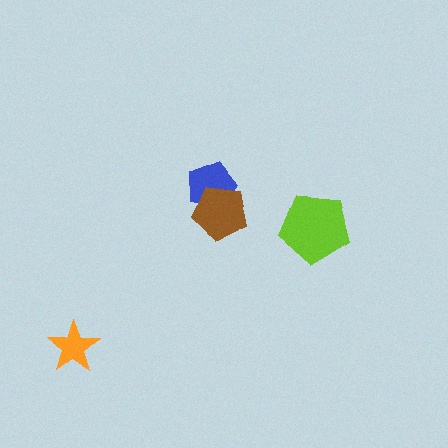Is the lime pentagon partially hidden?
No, no other shape covers it.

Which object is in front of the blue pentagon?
The brown pentagon is in front of the blue pentagon.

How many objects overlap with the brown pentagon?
1 object overlaps with the brown pentagon.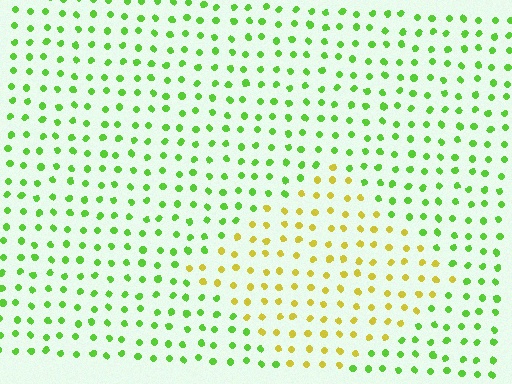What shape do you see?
I see a diamond.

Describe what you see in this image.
The image is filled with small lime elements in a uniform arrangement. A diamond-shaped region is visible where the elements are tinted to a slightly different hue, forming a subtle color boundary.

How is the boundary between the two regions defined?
The boundary is defined purely by a slight shift in hue (about 50 degrees). Spacing, size, and orientation are identical on both sides.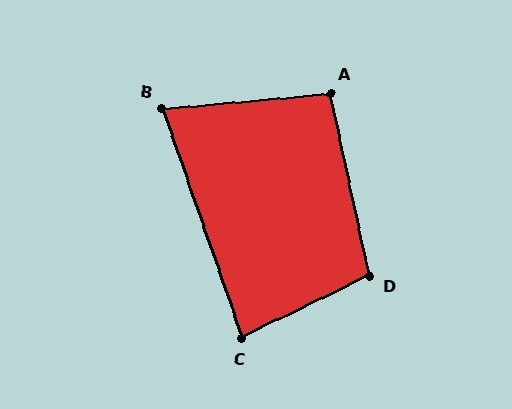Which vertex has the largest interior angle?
D, at approximately 104 degrees.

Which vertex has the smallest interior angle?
B, at approximately 76 degrees.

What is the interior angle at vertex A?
Approximately 97 degrees (obtuse).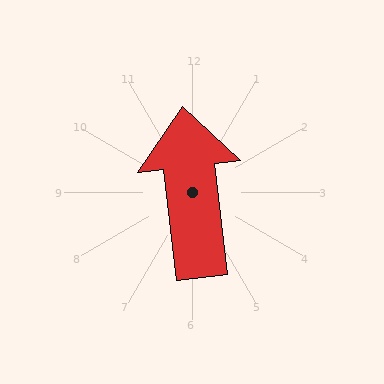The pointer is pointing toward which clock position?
Roughly 12 o'clock.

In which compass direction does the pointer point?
North.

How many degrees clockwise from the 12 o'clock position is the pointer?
Approximately 353 degrees.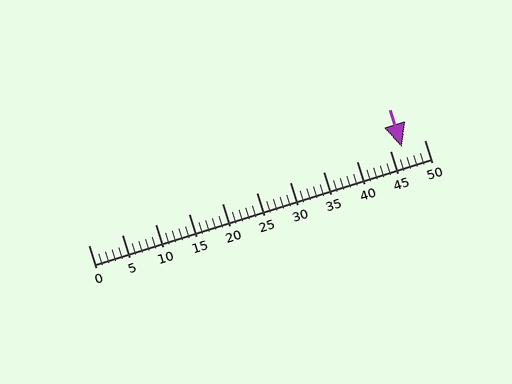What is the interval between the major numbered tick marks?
The major tick marks are spaced 5 units apart.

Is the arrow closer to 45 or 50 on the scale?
The arrow is closer to 45.